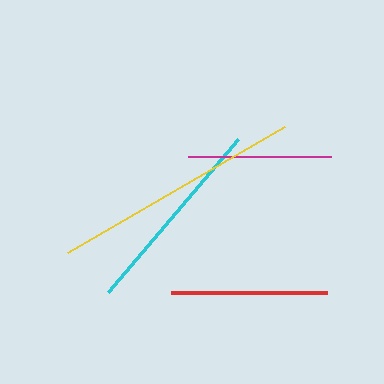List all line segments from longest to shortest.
From longest to shortest: yellow, cyan, red, magenta.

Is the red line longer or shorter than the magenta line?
The red line is longer than the magenta line.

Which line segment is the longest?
The yellow line is the longest at approximately 252 pixels.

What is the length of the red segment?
The red segment is approximately 156 pixels long.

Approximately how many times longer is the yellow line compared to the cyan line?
The yellow line is approximately 1.3 times the length of the cyan line.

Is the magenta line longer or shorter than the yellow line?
The yellow line is longer than the magenta line.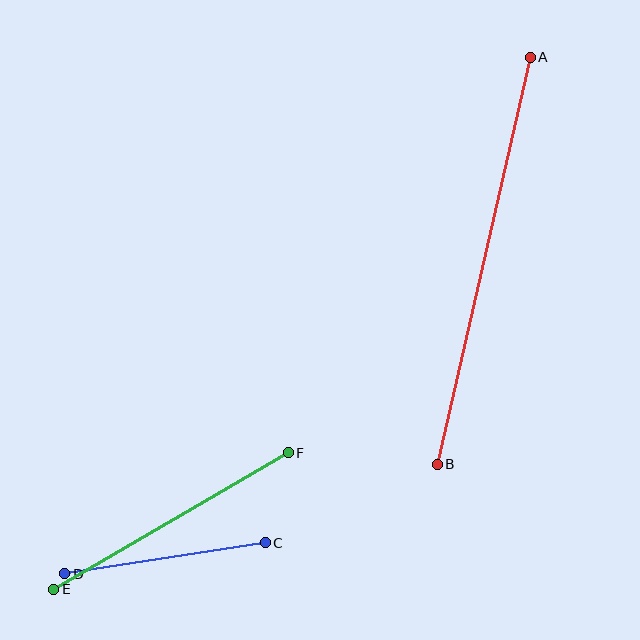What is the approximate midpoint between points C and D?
The midpoint is at approximately (165, 558) pixels.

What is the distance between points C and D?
The distance is approximately 203 pixels.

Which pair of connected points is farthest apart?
Points A and B are farthest apart.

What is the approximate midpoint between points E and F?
The midpoint is at approximately (171, 521) pixels.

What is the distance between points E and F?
The distance is approximately 271 pixels.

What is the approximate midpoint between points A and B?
The midpoint is at approximately (484, 261) pixels.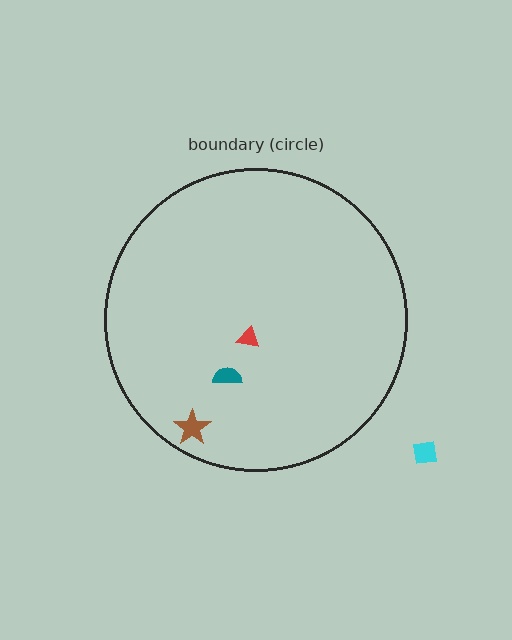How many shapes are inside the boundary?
3 inside, 1 outside.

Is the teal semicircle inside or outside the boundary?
Inside.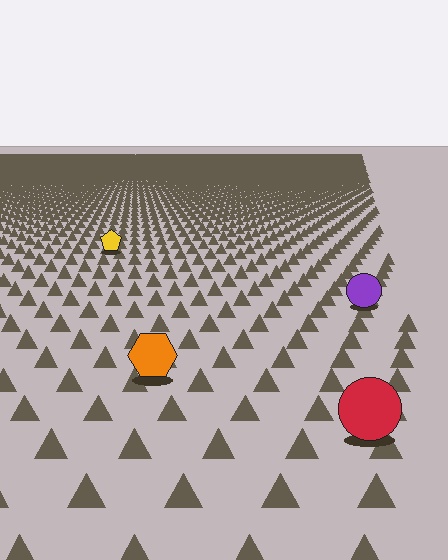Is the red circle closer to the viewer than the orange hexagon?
Yes. The red circle is closer — you can tell from the texture gradient: the ground texture is coarser near it.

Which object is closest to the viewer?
The red circle is closest. The texture marks near it are larger and more spread out.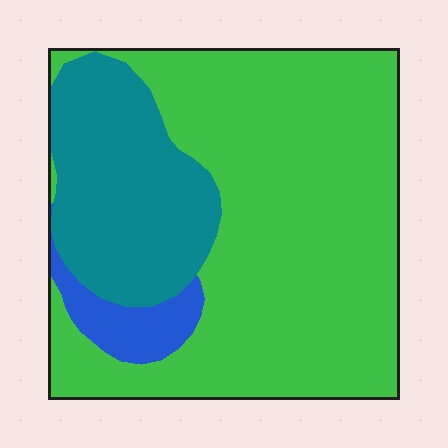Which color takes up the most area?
Green, at roughly 70%.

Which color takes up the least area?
Blue, at roughly 5%.